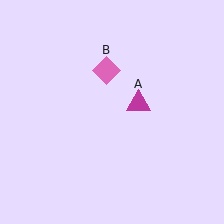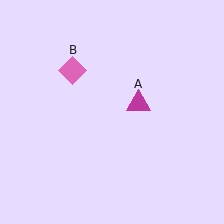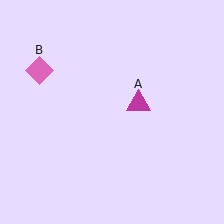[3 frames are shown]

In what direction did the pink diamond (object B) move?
The pink diamond (object B) moved left.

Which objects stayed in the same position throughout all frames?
Magenta triangle (object A) remained stationary.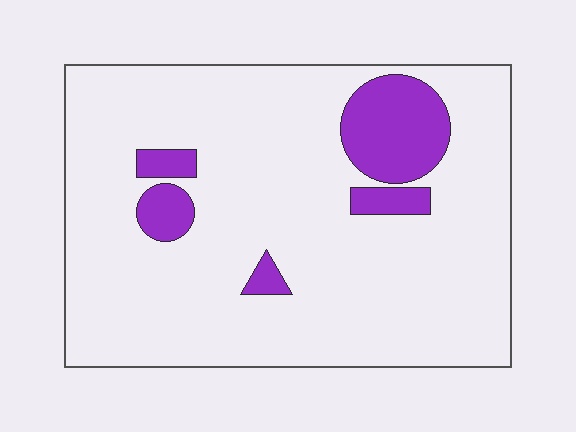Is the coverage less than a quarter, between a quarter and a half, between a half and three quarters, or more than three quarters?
Less than a quarter.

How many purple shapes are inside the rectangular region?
5.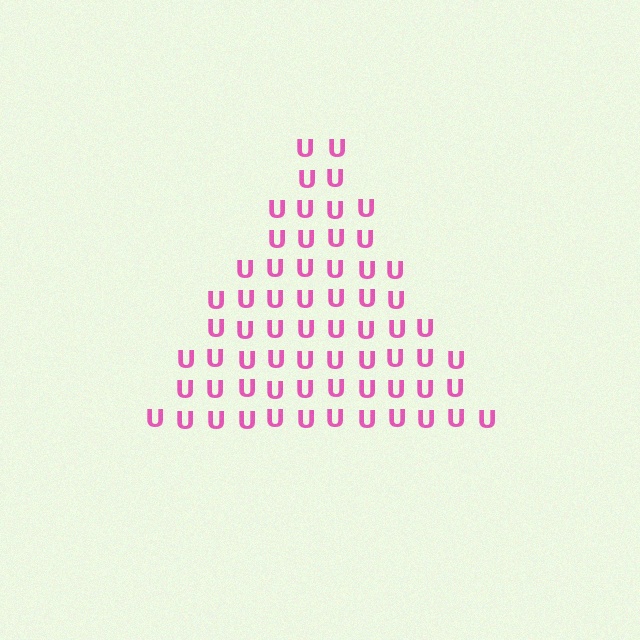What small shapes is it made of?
It is made of small letter U's.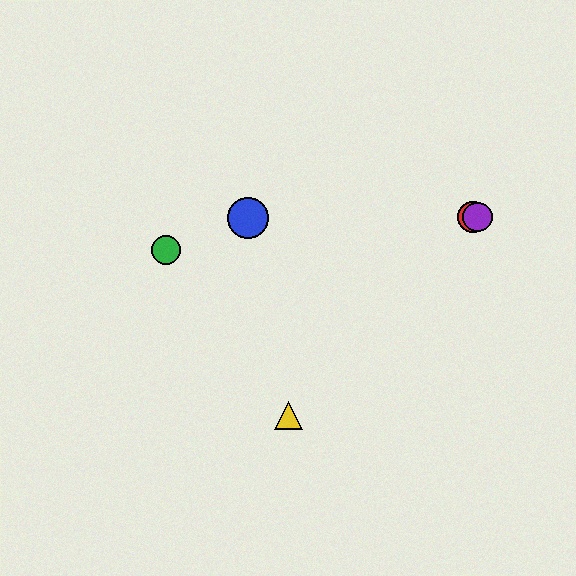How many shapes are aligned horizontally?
3 shapes (the red circle, the blue circle, the purple circle) are aligned horizontally.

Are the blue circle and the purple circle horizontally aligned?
Yes, both are at y≈218.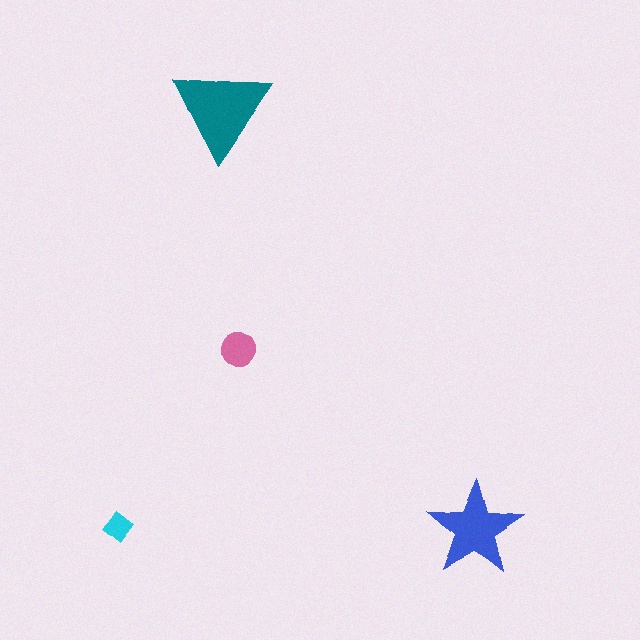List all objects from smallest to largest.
The cyan diamond, the pink circle, the blue star, the teal triangle.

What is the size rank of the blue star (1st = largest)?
2nd.